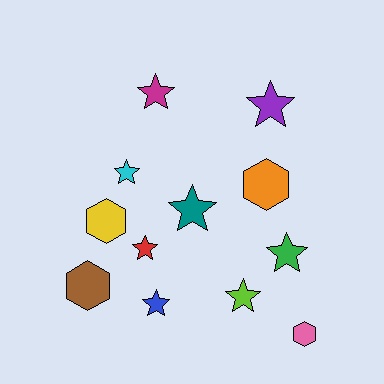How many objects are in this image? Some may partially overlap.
There are 12 objects.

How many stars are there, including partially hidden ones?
There are 8 stars.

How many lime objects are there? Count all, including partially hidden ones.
There is 1 lime object.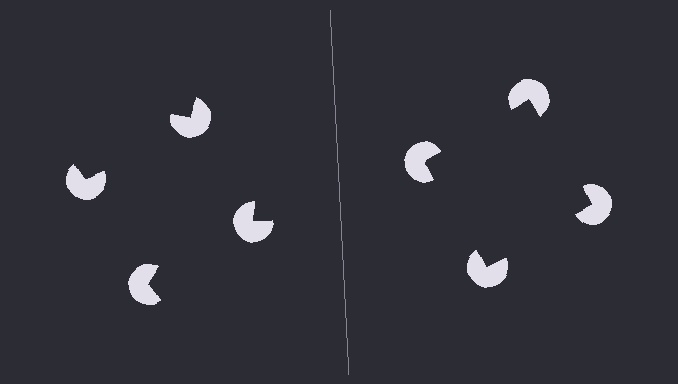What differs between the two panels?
The pac-man discs are positioned identically on both sides; only the wedge orientations differ. On the right they align to a square; on the left they are misaligned.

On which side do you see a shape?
An illusory square appears on the right side. On the left side the wedge cuts are rotated, so no coherent shape forms.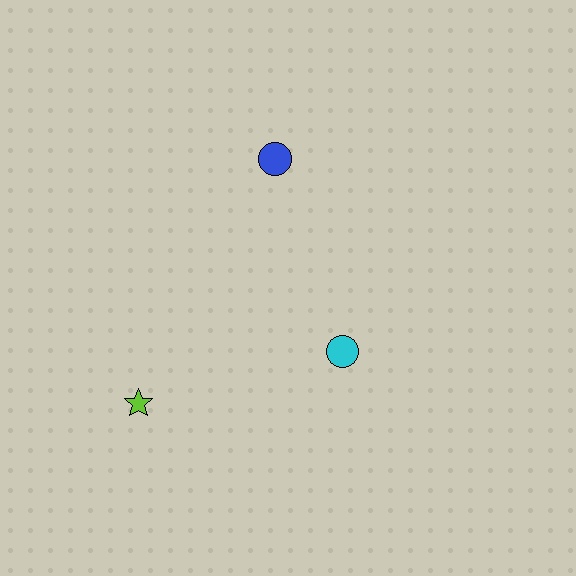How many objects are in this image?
There are 3 objects.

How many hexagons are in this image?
There are no hexagons.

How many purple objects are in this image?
There are no purple objects.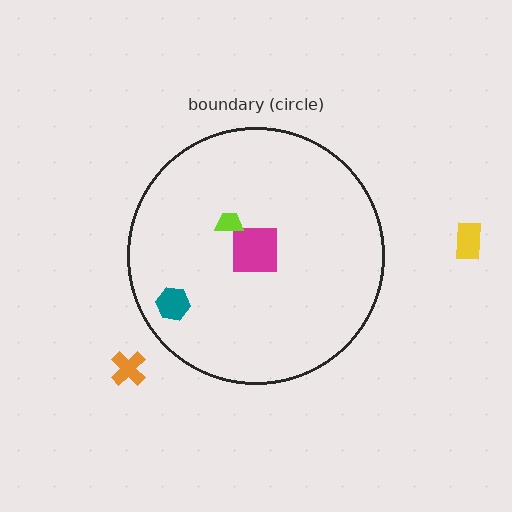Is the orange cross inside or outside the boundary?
Outside.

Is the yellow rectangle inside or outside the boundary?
Outside.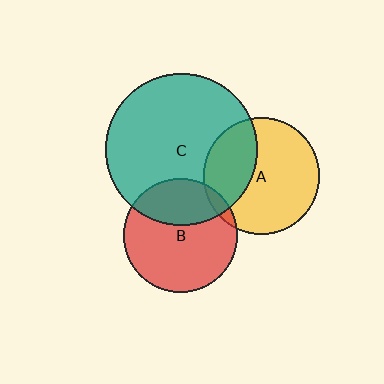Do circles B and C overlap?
Yes.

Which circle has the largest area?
Circle C (teal).